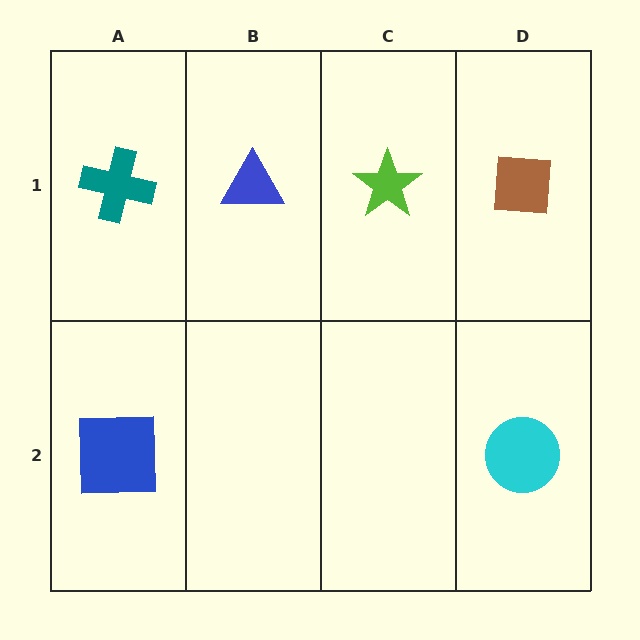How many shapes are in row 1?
4 shapes.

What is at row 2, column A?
A blue square.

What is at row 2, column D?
A cyan circle.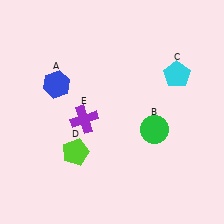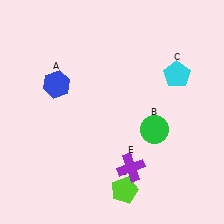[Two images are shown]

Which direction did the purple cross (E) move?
The purple cross (E) moved down.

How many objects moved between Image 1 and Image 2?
2 objects moved between the two images.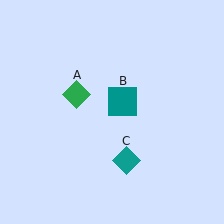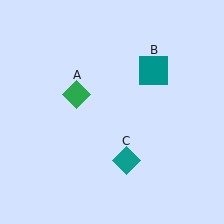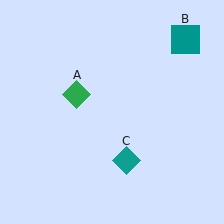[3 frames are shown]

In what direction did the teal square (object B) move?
The teal square (object B) moved up and to the right.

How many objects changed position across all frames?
1 object changed position: teal square (object B).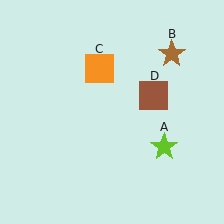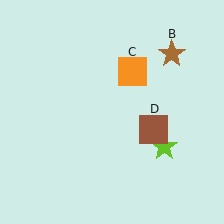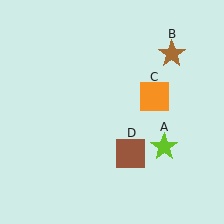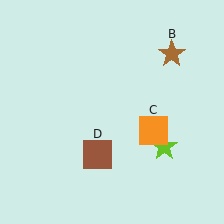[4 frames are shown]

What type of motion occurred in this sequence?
The orange square (object C), brown square (object D) rotated clockwise around the center of the scene.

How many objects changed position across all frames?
2 objects changed position: orange square (object C), brown square (object D).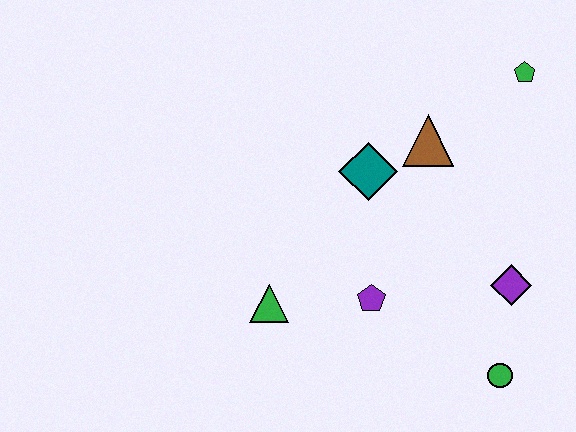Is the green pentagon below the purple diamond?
No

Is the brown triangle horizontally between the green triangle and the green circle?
Yes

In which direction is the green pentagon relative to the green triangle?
The green pentagon is to the right of the green triangle.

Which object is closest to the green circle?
The purple diamond is closest to the green circle.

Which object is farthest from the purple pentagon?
The green pentagon is farthest from the purple pentagon.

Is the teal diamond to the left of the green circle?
Yes